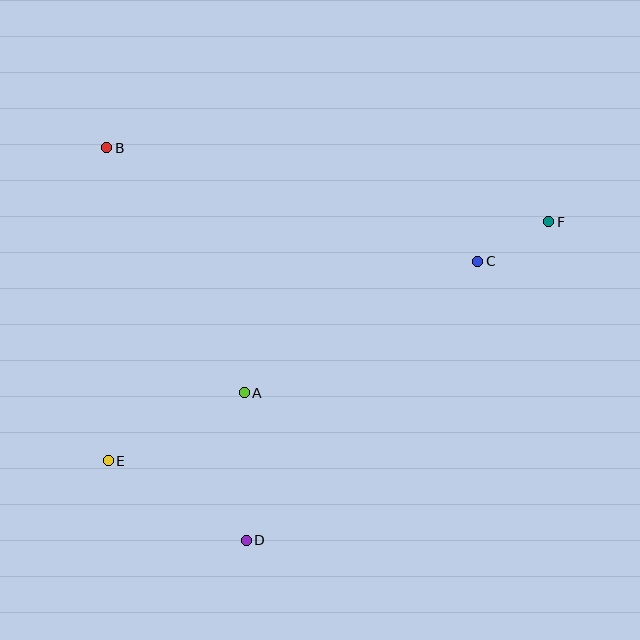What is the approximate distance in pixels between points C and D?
The distance between C and D is approximately 362 pixels.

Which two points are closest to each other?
Points C and F are closest to each other.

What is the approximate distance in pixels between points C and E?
The distance between C and E is approximately 420 pixels.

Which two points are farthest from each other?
Points E and F are farthest from each other.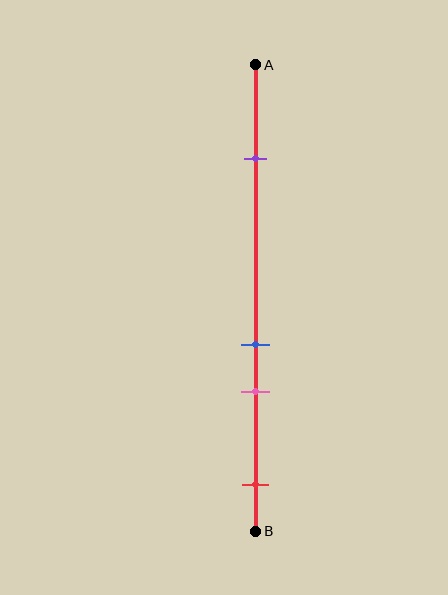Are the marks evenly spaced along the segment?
No, the marks are not evenly spaced.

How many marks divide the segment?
There are 4 marks dividing the segment.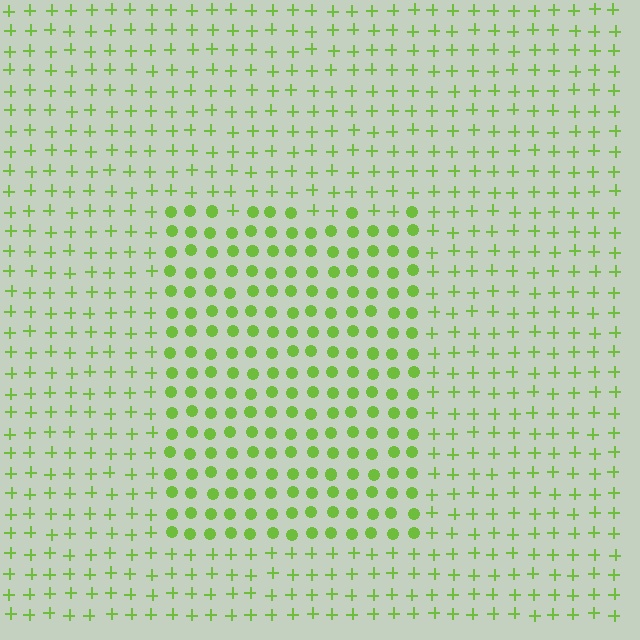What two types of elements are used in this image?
The image uses circles inside the rectangle region and plus signs outside it.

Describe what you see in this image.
The image is filled with small lime elements arranged in a uniform grid. A rectangle-shaped region contains circles, while the surrounding area contains plus signs. The boundary is defined purely by the change in element shape.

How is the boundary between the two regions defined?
The boundary is defined by a change in element shape: circles inside vs. plus signs outside. All elements share the same color and spacing.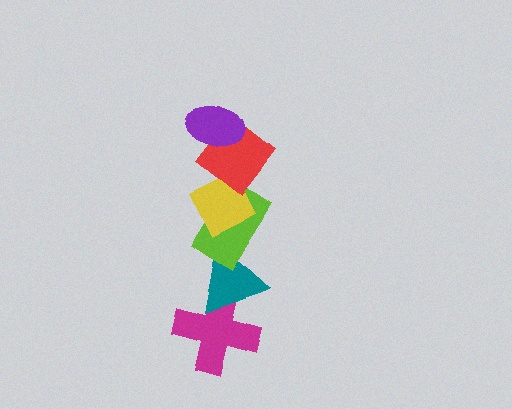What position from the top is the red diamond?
The red diamond is 2nd from the top.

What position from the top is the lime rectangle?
The lime rectangle is 4th from the top.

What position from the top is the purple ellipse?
The purple ellipse is 1st from the top.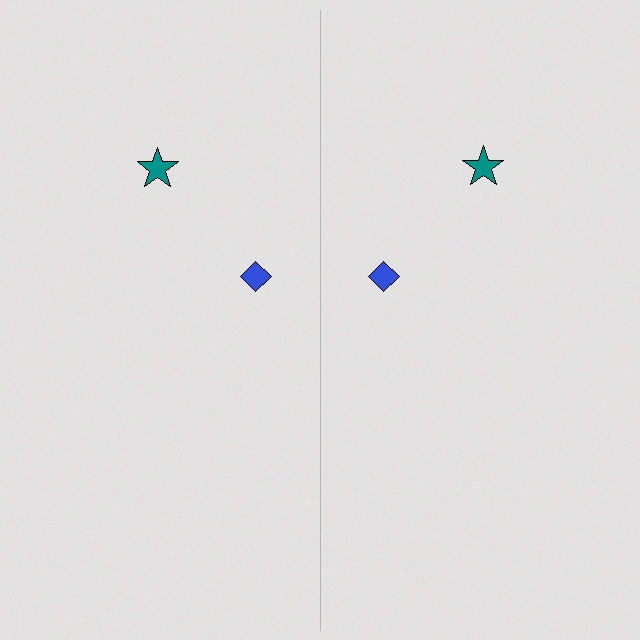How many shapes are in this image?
There are 4 shapes in this image.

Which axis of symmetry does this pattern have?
The pattern has a vertical axis of symmetry running through the center of the image.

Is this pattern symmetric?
Yes, this pattern has bilateral (reflection) symmetry.